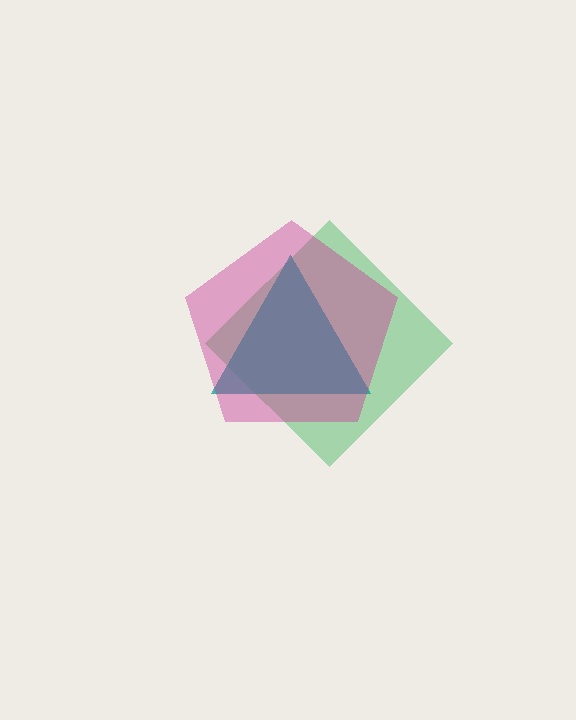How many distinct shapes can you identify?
There are 3 distinct shapes: a green diamond, a teal triangle, a magenta pentagon.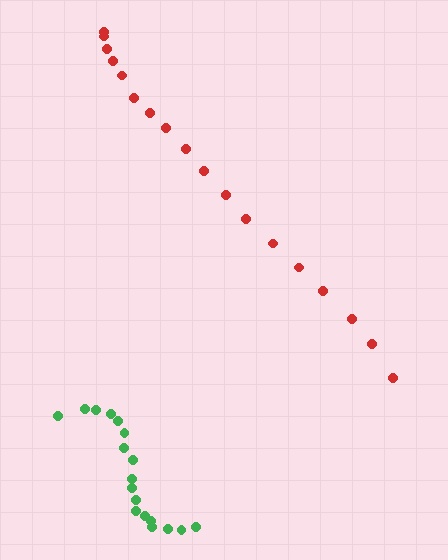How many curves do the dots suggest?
There are 2 distinct paths.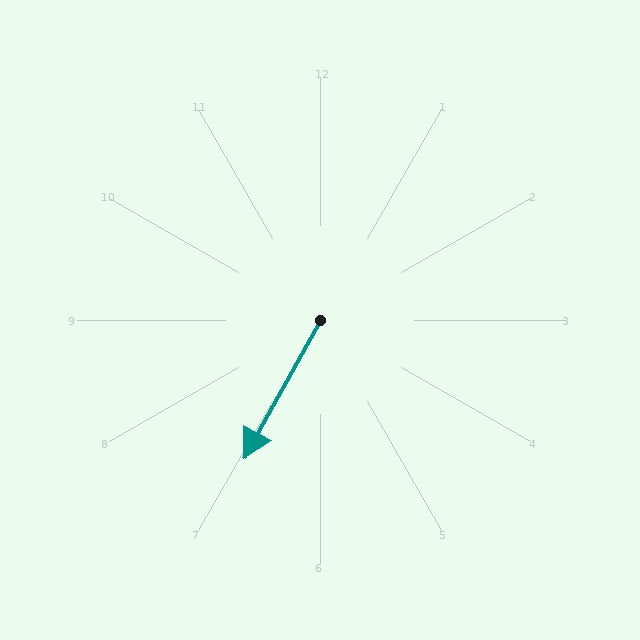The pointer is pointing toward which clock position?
Roughly 7 o'clock.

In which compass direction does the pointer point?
Southwest.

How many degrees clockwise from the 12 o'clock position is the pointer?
Approximately 209 degrees.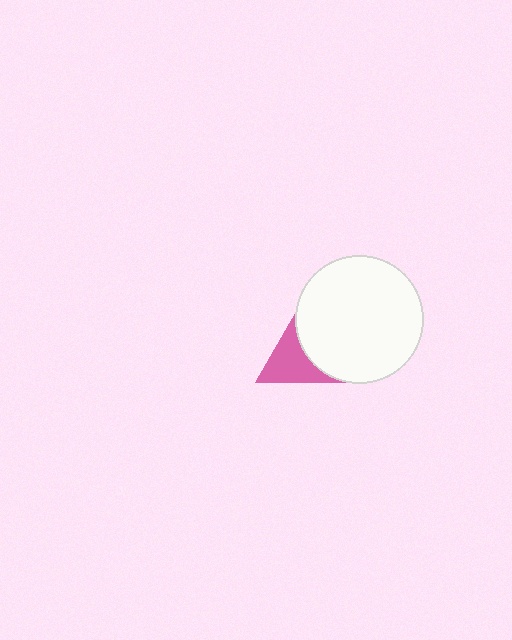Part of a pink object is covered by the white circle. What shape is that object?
It is a triangle.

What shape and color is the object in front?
The object in front is a white circle.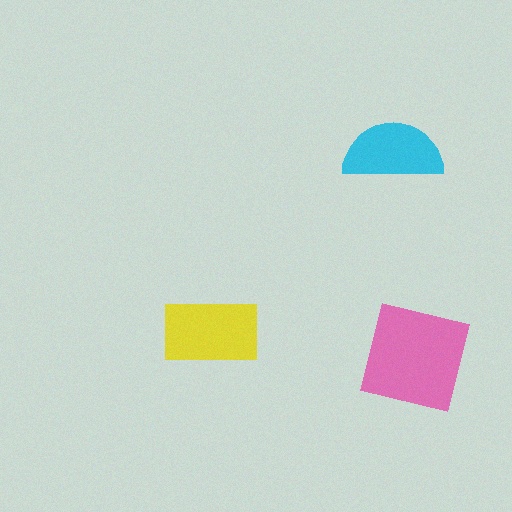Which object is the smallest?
The cyan semicircle.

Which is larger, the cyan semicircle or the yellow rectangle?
The yellow rectangle.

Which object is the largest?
The pink square.